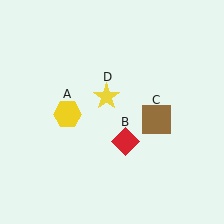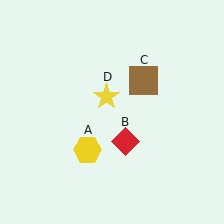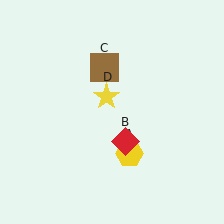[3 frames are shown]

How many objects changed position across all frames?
2 objects changed position: yellow hexagon (object A), brown square (object C).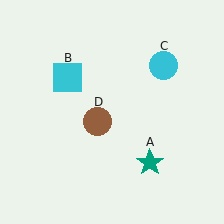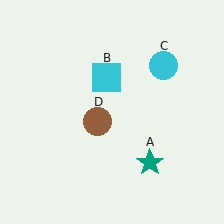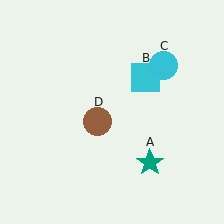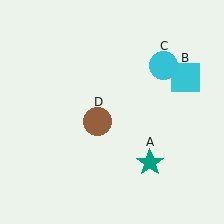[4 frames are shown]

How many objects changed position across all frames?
1 object changed position: cyan square (object B).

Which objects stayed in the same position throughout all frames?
Teal star (object A) and cyan circle (object C) and brown circle (object D) remained stationary.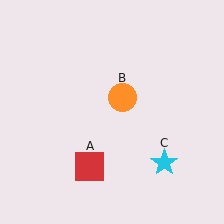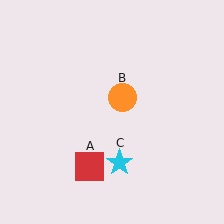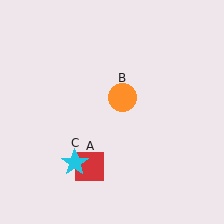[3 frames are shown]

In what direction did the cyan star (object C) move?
The cyan star (object C) moved left.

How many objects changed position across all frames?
1 object changed position: cyan star (object C).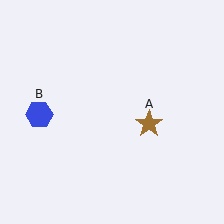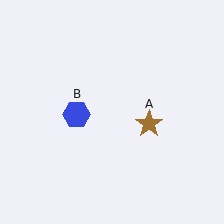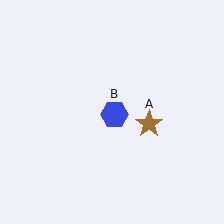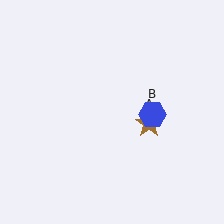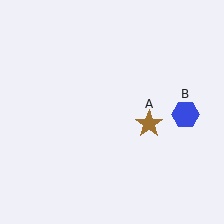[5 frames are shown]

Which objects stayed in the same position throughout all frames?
Brown star (object A) remained stationary.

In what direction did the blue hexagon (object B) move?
The blue hexagon (object B) moved right.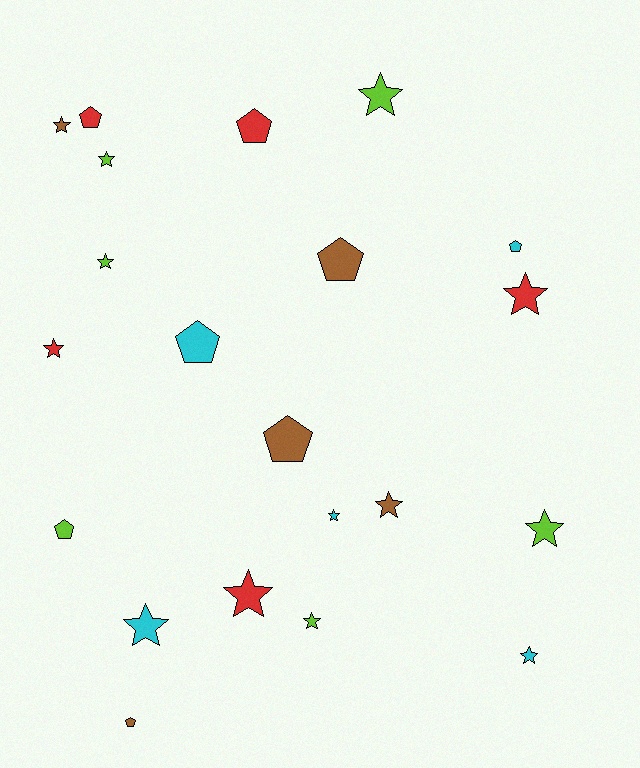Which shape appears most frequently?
Star, with 13 objects.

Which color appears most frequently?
Lime, with 6 objects.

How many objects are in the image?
There are 21 objects.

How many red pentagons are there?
There are 2 red pentagons.